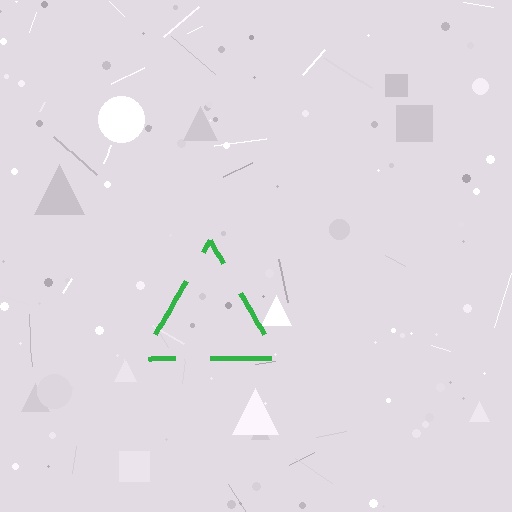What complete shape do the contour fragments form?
The contour fragments form a triangle.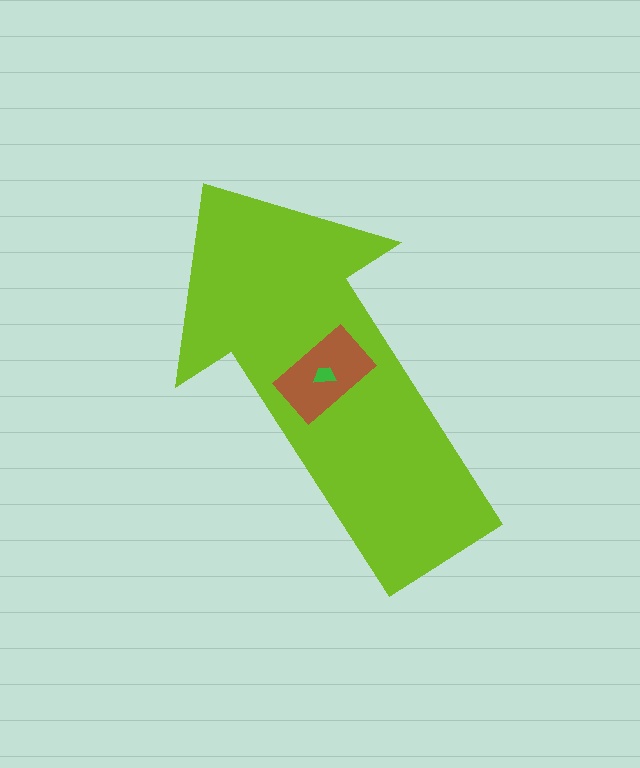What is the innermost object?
The green trapezoid.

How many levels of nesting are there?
3.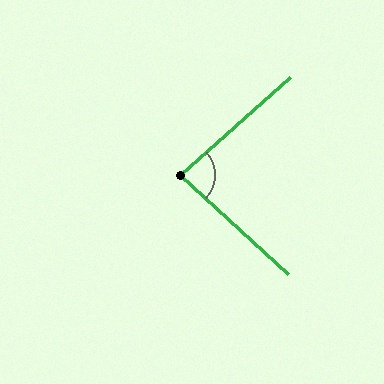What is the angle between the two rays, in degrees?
Approximately 84 degrees.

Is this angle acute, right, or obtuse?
It is acute.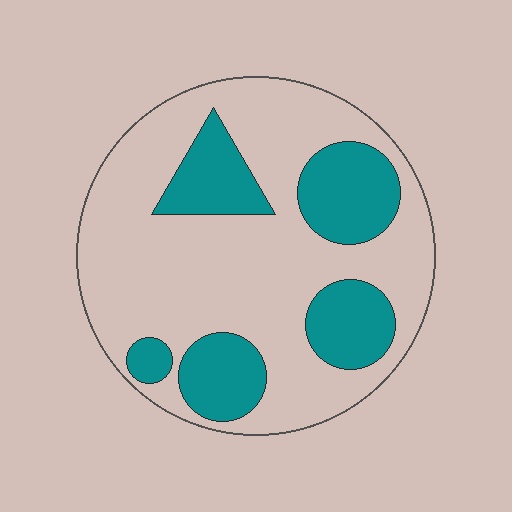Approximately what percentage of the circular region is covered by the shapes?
Approximately 30%.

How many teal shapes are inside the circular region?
5.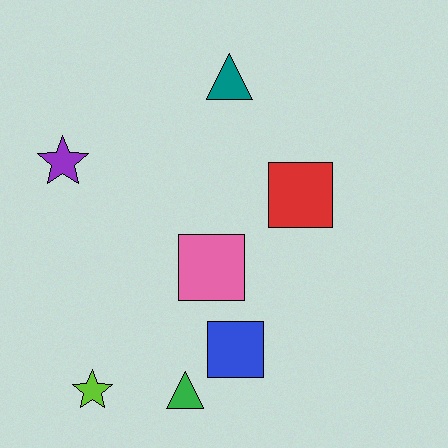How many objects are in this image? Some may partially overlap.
There are 7 objects.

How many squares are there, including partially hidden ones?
There are 3 squares.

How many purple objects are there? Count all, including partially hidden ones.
There is 1 purple object.